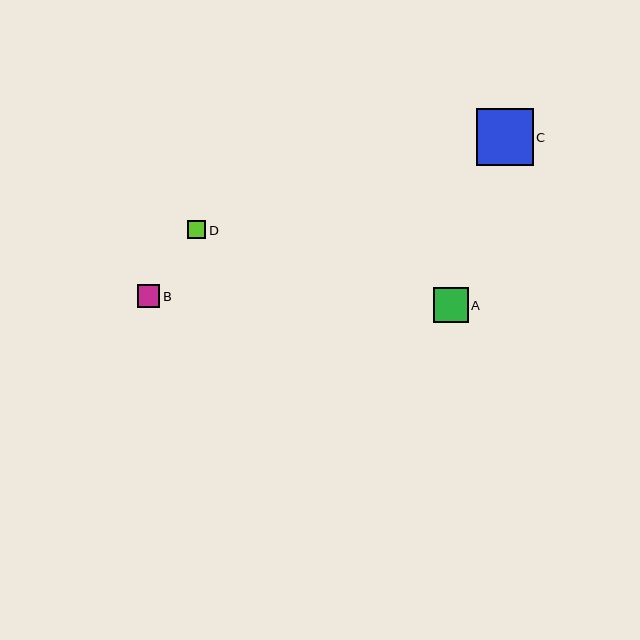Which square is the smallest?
Square D is the smallest with a size of approximately 18 pixels.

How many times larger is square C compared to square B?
Square C is approximately 2.5 times the size of square B.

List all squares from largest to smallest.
From largest to smallest: C, A, B, D.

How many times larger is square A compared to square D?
Square A is approximately 1.9 times the size of square D.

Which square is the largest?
Square C is the largest with a size of approximately 57 pixels.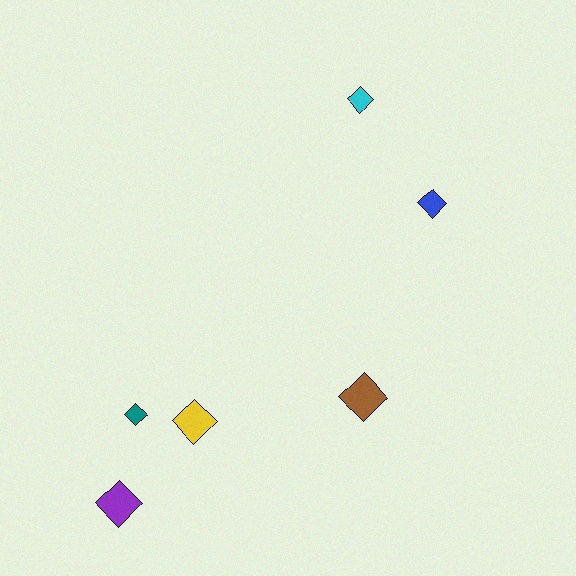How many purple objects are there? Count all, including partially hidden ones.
There is 1 purple object.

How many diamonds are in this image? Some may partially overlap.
There are 6 diamonds.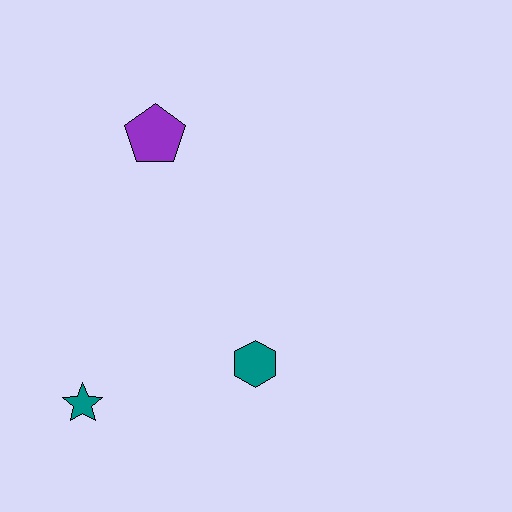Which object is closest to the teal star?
The teal hexagon is closest to the teal star.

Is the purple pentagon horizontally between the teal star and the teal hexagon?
Yes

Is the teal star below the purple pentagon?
Yes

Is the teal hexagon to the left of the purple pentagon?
No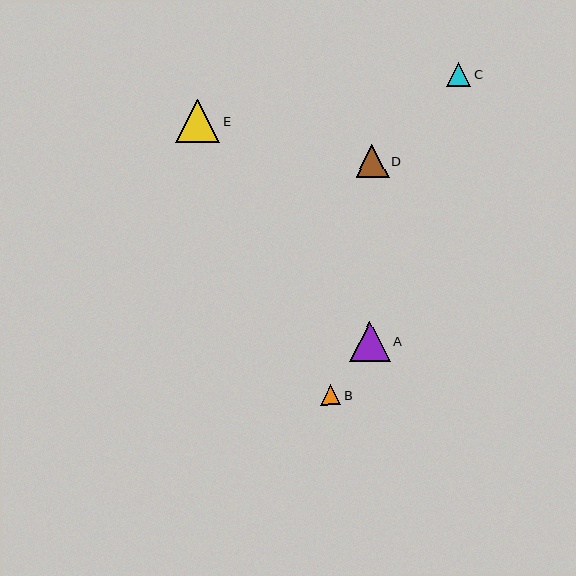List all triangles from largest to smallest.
From largest to smallest: E, A, D, C, B.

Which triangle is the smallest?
Triangle B is the smallest with a size of approximately 20 pixels.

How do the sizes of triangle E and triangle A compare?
Triangle E and triangle A are approximately the same size.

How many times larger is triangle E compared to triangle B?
Triangle E is approximately 2.2 times the size of triangle B.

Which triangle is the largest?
Triangle E is the largest with a size of approximately 44 pixels.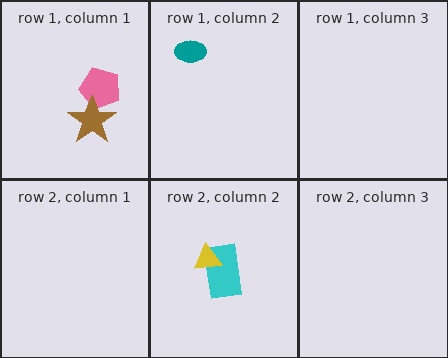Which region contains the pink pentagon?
The row 1, column 1 region.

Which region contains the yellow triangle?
The row 2, column 2 region.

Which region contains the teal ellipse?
The row 1, column 2 region.